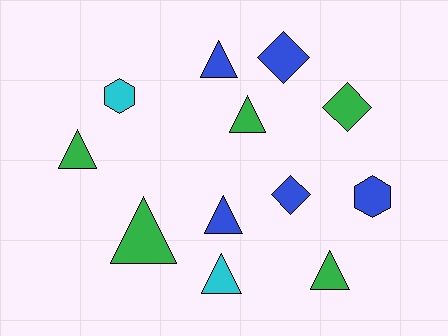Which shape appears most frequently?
Triangle, with 7 objects.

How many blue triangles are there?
There are 2 blue triangles.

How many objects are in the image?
There are 12 objects.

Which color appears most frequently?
Green, with 5 objects.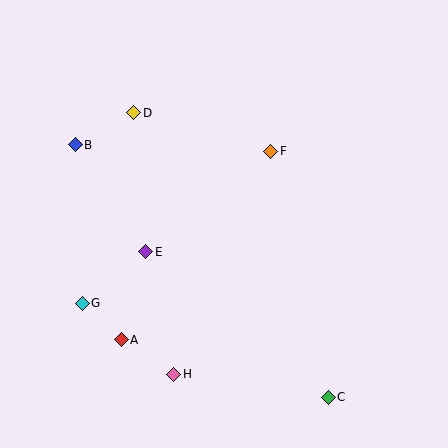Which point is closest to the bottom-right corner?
Point C is closest to the bottom-right corner.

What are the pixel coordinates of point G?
Point G is at (82, 303).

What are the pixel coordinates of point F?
Point F is at (271, 151).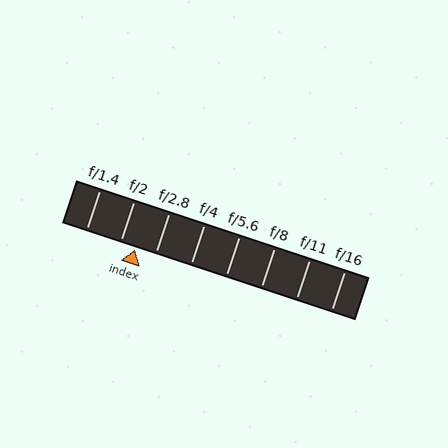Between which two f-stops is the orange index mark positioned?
The index mark is between f/2 and f/2.8.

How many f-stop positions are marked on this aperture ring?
There are 8 f-stop positions marked.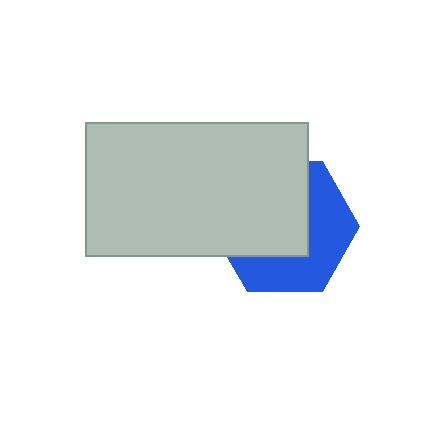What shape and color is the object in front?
The object in front is a light gray rectangle.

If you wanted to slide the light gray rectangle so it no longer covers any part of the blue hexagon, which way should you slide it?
Slide it toward the upper-left — that is the most direct way to separate the two shapes.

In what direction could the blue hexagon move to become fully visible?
The blue hexagon could move toward the lower-right. That would shift it out from behind the light gray rectangle entirely.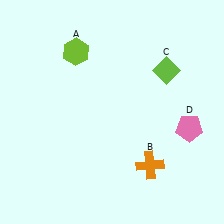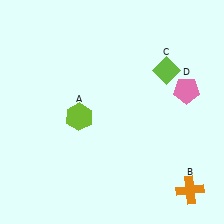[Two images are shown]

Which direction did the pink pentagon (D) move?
The pink pentagon (D) moved up.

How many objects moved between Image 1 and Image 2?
3 objects moved between the two images.